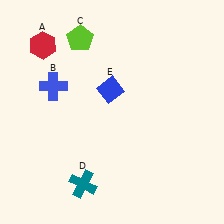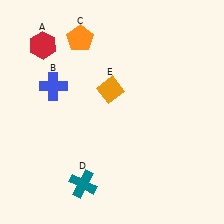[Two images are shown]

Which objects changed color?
C changed from lime to orange. E changed from blue to orange.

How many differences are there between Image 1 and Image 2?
There are 2 differences between the two images.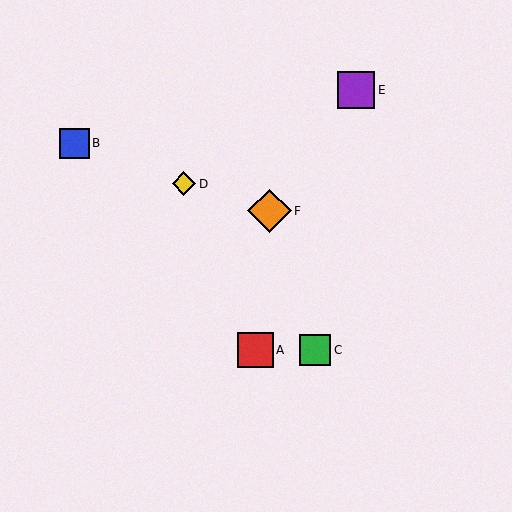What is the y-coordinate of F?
Object F is at y≈211.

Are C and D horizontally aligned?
No, C is at y≈350 and D is at y≈184.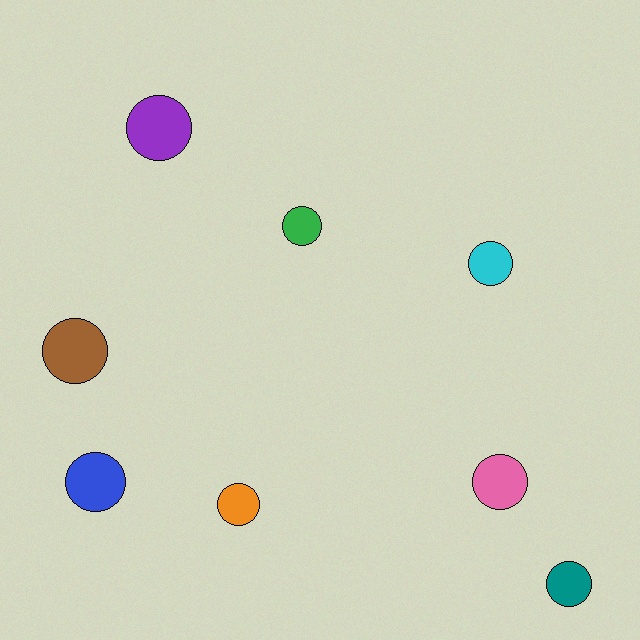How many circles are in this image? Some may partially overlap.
There are 8 circles.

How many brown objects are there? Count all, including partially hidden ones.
There is 1 brown object.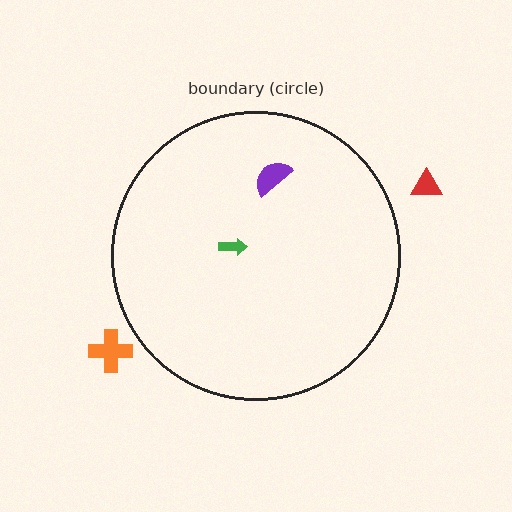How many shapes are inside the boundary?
2 inside, 2 outside.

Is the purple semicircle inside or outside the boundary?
Inside.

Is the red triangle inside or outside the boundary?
Outside.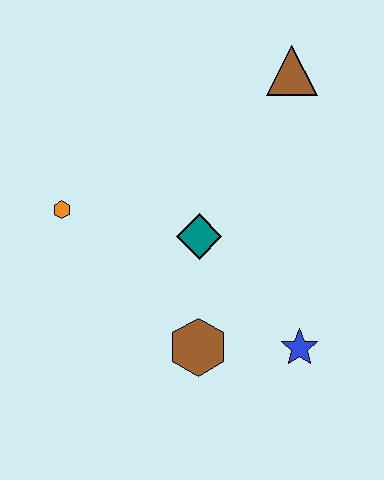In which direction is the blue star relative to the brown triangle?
The blue star is below the brown triangle.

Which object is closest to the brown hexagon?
The blue star is closest to the brown hexagon.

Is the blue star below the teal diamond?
Yes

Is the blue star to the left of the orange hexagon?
No